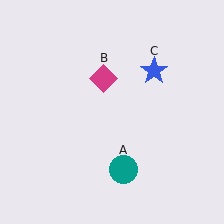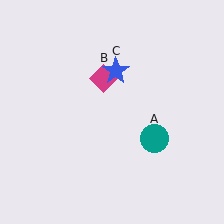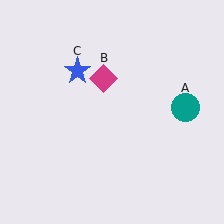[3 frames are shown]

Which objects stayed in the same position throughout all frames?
Magenta diamond (object B) remained stationary.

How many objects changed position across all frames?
2 objects changed position: teal circle (object A), blue star (object C).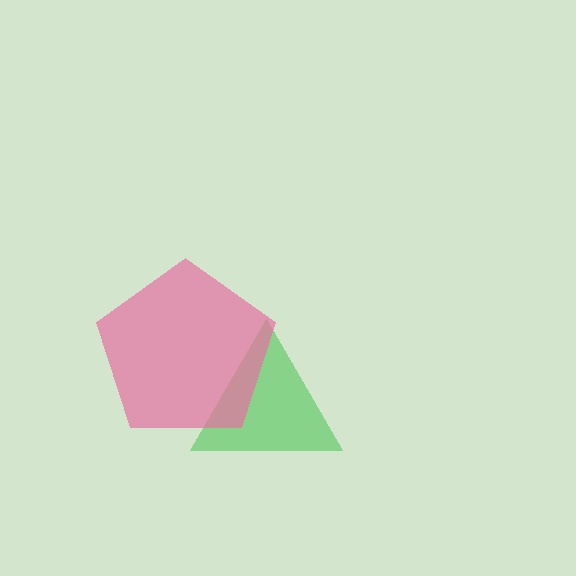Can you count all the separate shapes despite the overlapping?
Yes, there are 2 separate shapes.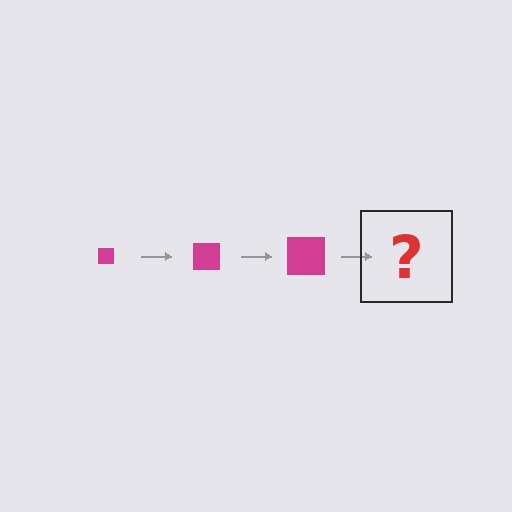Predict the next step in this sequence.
The next step is a magenta square, larger than the previous one.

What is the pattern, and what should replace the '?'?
The pattern is that the square gets progressively larger each step. The '?' should be a magenta square, larger than the previous one.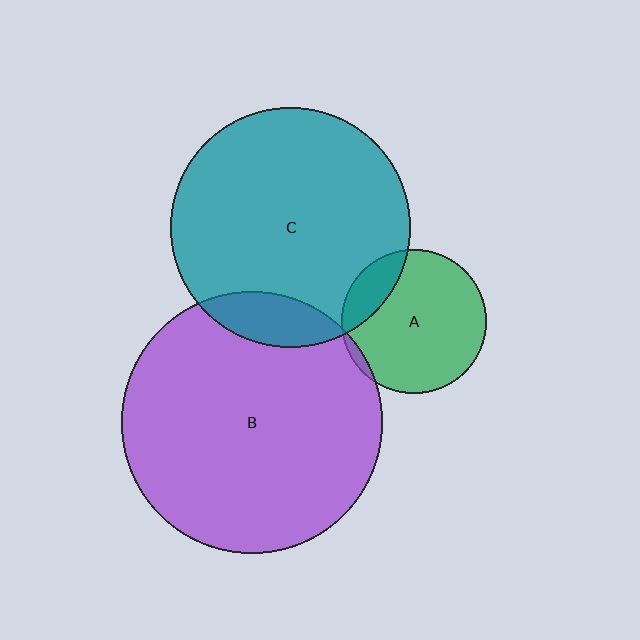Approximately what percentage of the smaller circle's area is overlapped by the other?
Approximately 15%.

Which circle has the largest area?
Circle B (purple).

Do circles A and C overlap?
Yes.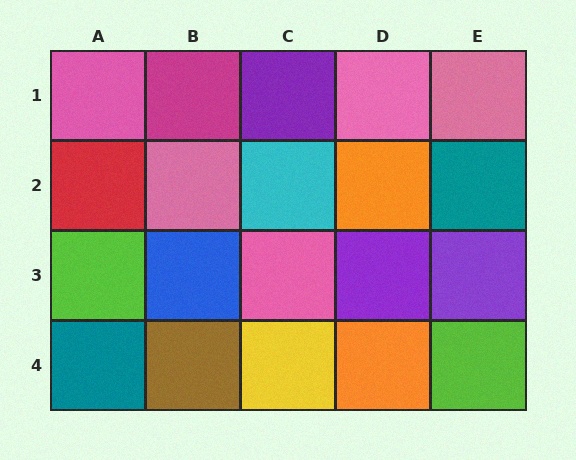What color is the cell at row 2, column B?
Pink.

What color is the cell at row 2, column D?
Orange.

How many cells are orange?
2 cells are orange.